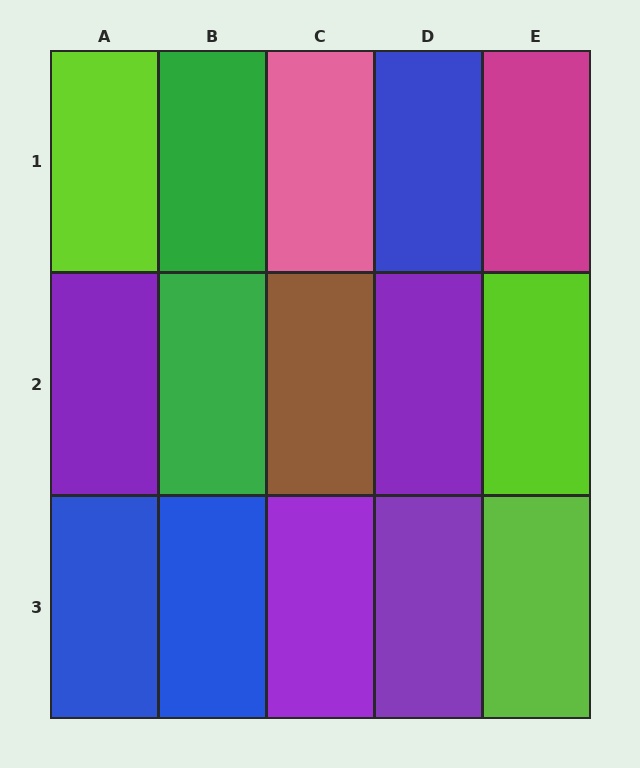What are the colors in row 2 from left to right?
Purple, green, brown, purple, lime.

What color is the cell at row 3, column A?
Blue.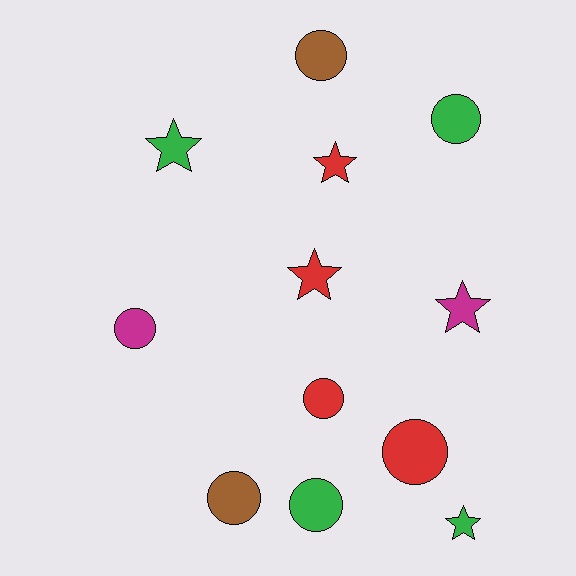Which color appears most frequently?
Red, with 4 objects.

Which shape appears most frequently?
Circle, with 7 objects.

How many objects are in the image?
There are 12 objects.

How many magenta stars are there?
There is 1 magenta star.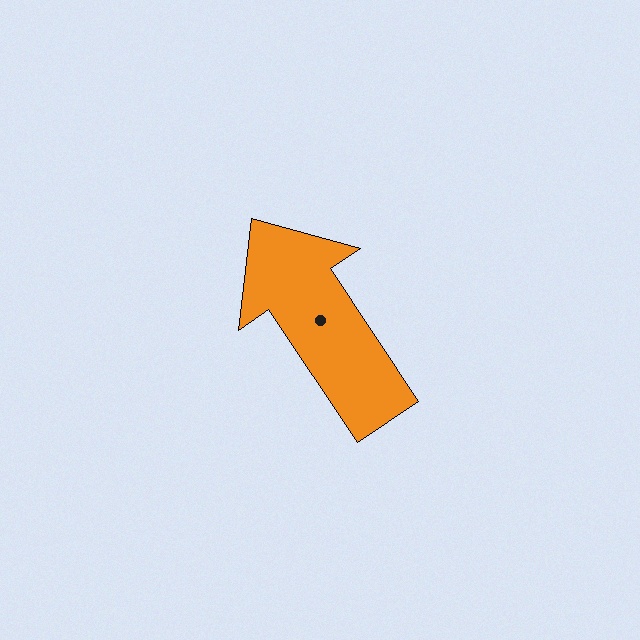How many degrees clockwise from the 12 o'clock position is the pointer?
Approximately 326 degrees.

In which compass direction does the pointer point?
Northwest.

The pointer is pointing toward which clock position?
Roughly 11 o'clock.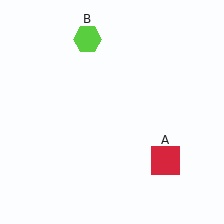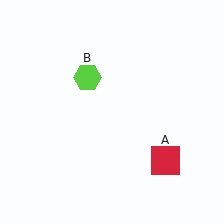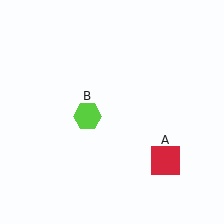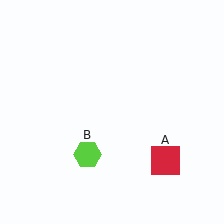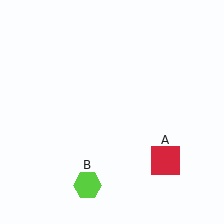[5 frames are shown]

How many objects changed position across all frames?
1 object changed position: lime hexagon (object B).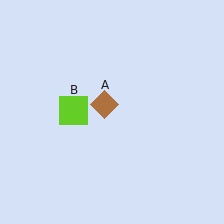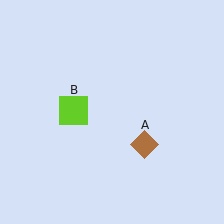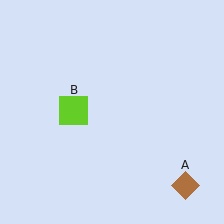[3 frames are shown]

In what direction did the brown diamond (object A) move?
The brown diamond (object A) moved down and to the right.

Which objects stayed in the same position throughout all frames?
Lime square (object B) remained stationary.